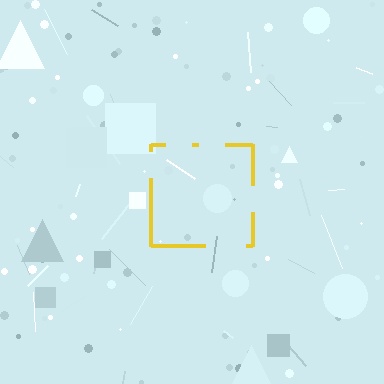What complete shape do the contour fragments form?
The contour fragments form a square.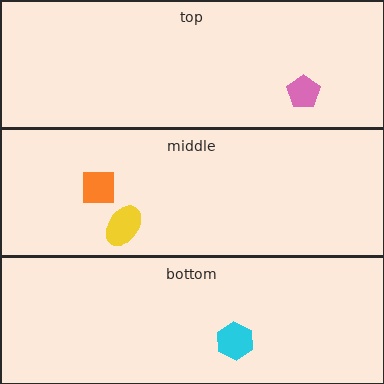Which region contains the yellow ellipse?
The middle region.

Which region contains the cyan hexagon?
The bottom region.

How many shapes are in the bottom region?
1.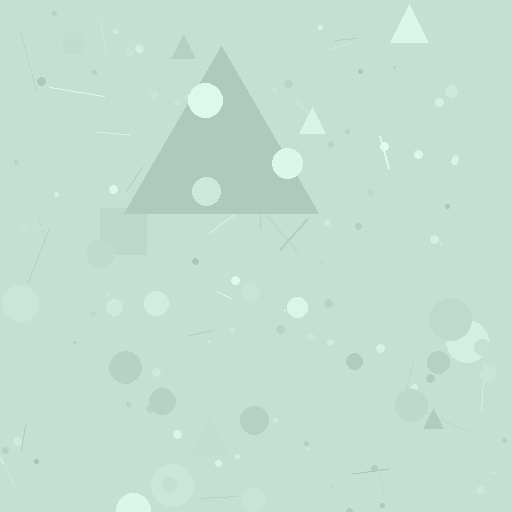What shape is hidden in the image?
A triangle is hidden in the image.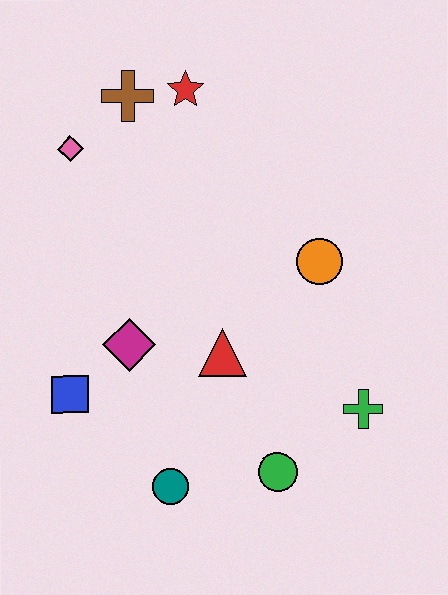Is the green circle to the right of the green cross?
No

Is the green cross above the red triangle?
No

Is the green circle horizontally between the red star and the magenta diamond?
No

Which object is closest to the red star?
The brown cross is closest to the red star.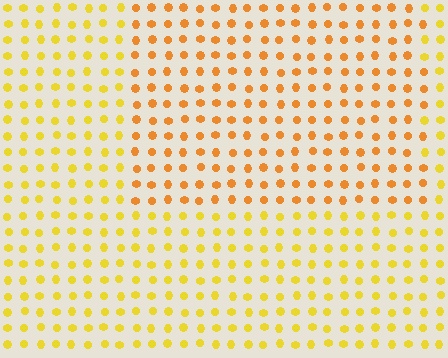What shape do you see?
I see a rectangle.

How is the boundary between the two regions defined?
The boundary is defined purely by a slight shift in hue (about 25 degrees). Spacing, size, and orientation are identical on both sides.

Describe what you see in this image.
The image is filled with small yellow elements in a uniform arrangement. A rectangle-shaped region is visible where the elements are tinted to a slightly different hue, forming a subtle color boundary.